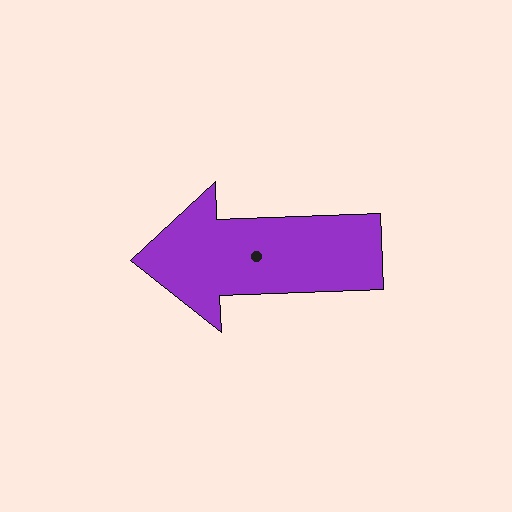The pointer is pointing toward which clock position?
Roughly 9 o'clock.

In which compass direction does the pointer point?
West.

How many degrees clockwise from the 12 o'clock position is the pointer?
Approximately 268 degrees.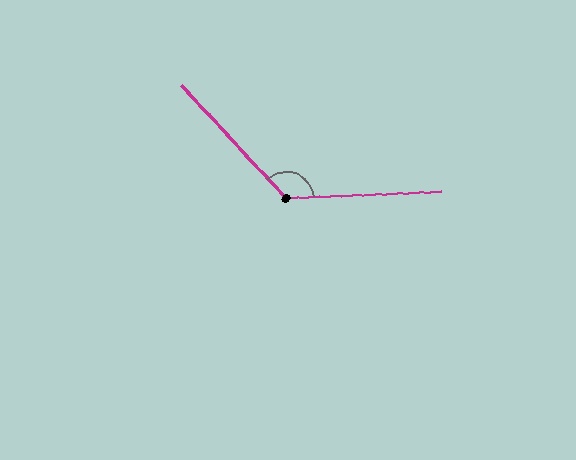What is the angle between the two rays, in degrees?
Approximately 130 degrees.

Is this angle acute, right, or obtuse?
It is obtuse.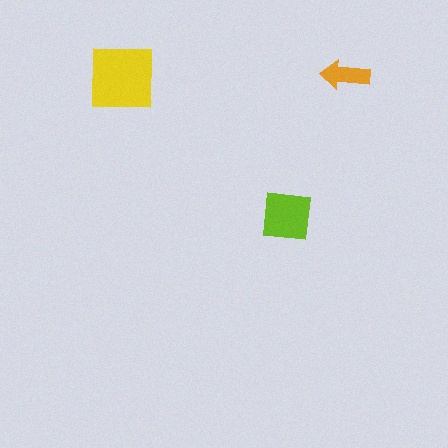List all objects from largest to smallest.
The yellow square, the lime square, the orange arrow.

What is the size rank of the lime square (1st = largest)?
2nd.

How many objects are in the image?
There are 3 objects in the image.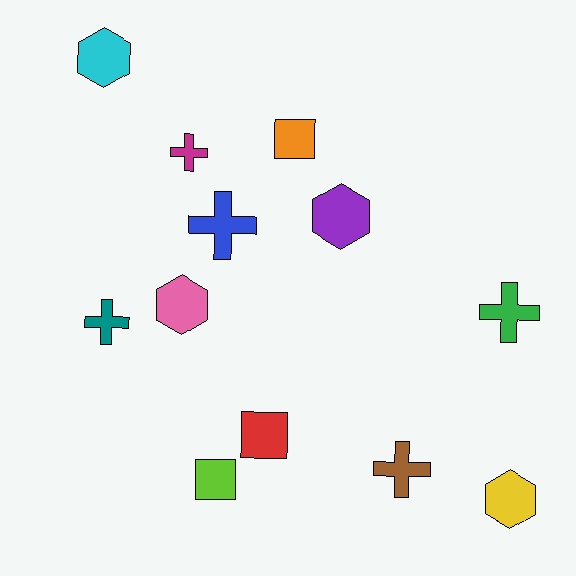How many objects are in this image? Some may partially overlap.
There are 12 objects.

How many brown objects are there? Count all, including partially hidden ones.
There is 1 brown object.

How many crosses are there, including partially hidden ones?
There are 5 crosses.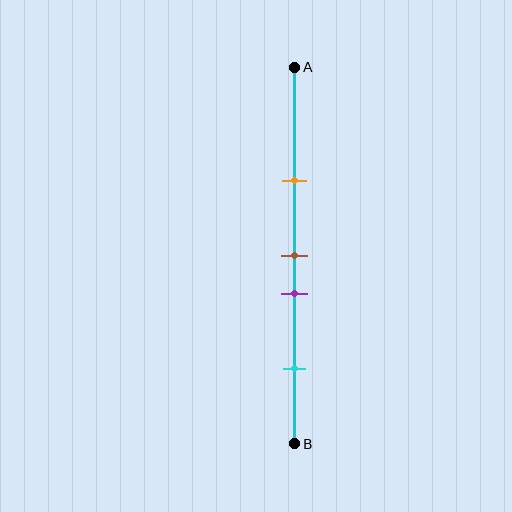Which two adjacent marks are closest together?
The brown and purple marks are the closest adjacent pair.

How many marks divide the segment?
There are 4 marks dividing the segment.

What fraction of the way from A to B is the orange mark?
The orange mark is approximately 30% (0.3) of the way from A to B.